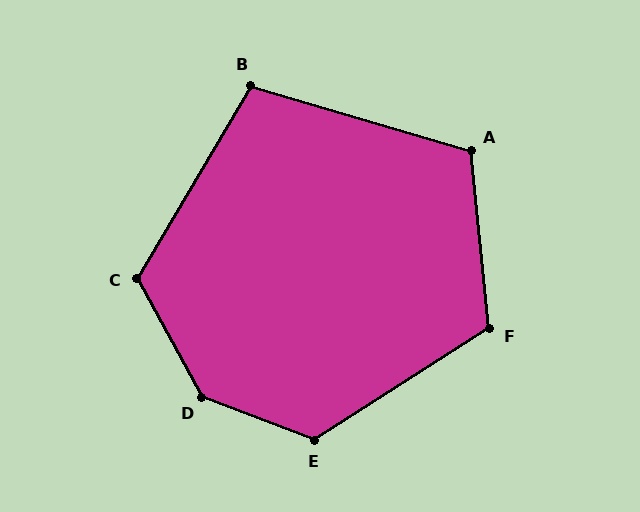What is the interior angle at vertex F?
Approximately 117 degrees (obtuse).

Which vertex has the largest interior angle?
D, at approximately 139 degrees.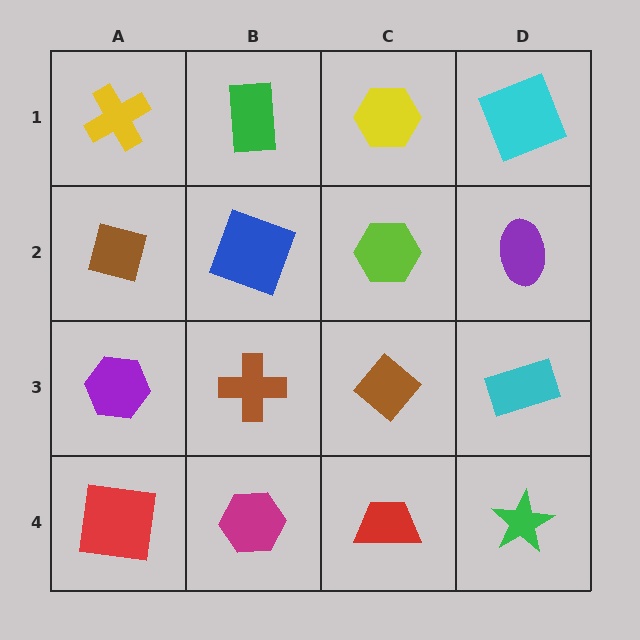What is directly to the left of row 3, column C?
A brown cross.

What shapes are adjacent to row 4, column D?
A cyan rectangle (row 3, column D), a red trapezoid (row 4, column C).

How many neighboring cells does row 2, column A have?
3.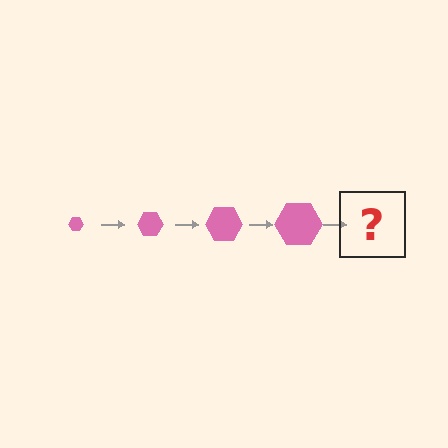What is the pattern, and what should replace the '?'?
The pattern is that the hexagon gets progressively larger each step. The '?' should be a pink hexagon, larger than the previous one.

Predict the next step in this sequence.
The next step is a pink hexagon, larger than the previous one.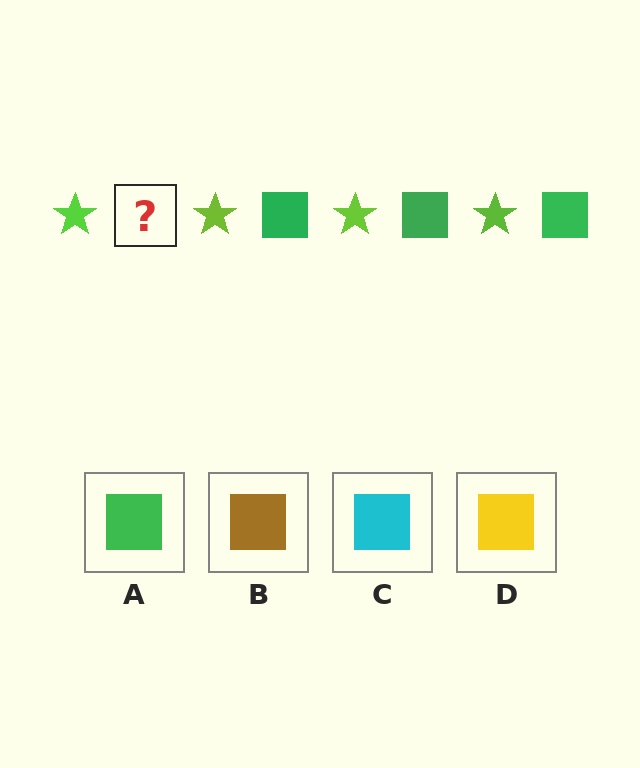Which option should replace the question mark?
Option A.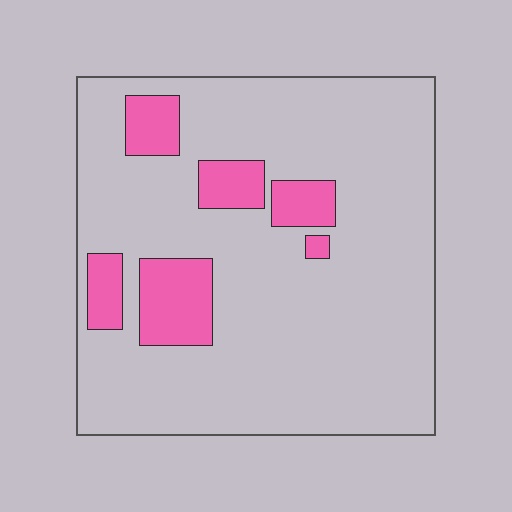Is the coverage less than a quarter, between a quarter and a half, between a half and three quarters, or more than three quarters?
Less than a quarter.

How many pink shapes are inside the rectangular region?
6.